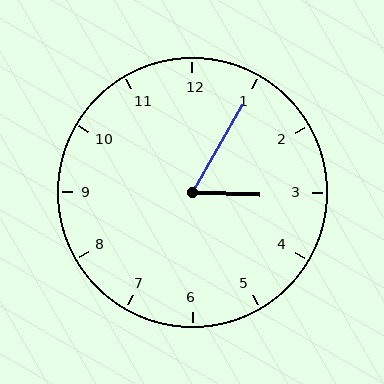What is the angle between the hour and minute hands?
Approximately 62 degrees.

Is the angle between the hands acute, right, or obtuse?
It is acute.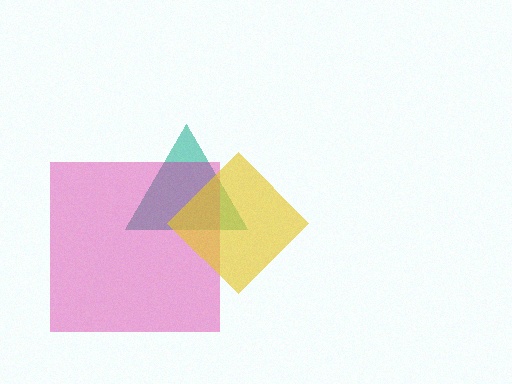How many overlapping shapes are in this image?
There are 3 overlapping shapes in the image.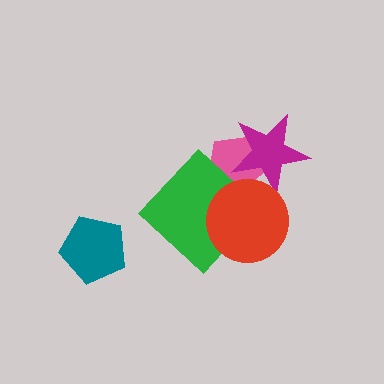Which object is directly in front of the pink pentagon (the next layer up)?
The green diamond is directly in front of the pink pentagon.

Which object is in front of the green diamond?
The red circle is in front of the green diamond.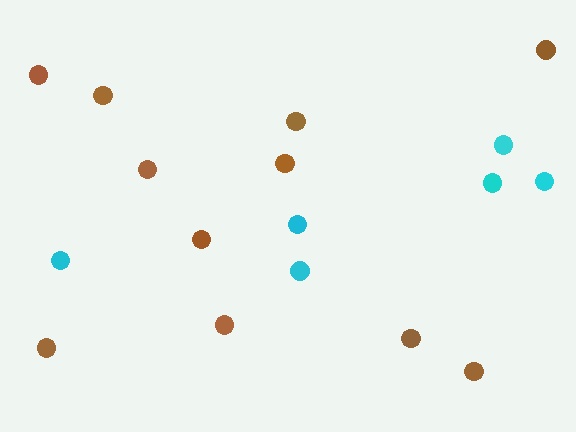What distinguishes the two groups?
There are 2 groups: one group of cyan circles (6) and one group of brown circles (11).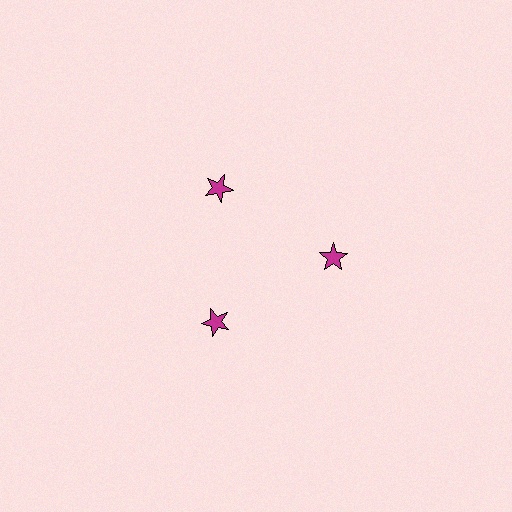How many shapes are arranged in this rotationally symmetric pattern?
There are 3 shapes, arranged in 3 groups of 1.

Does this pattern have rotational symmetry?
Yes, this pattern has 3-fold rotational symmetry. It looks the same after rotating 120 degrees around the center.